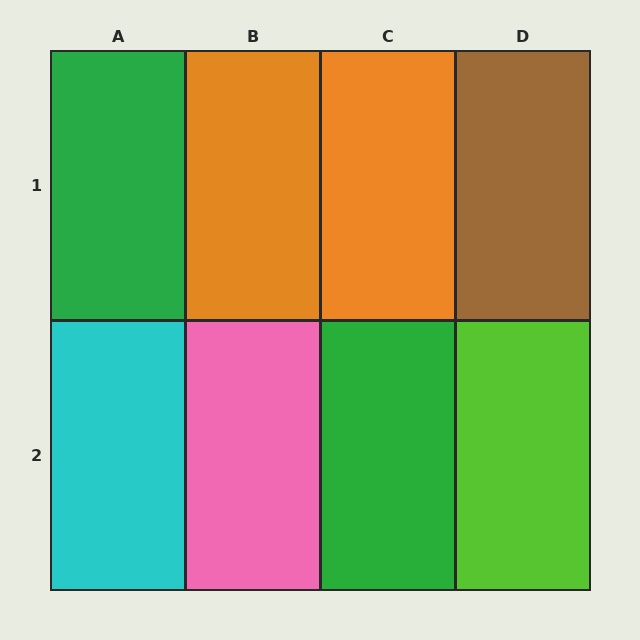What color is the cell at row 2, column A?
Cyan.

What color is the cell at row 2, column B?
Pink.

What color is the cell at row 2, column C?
Green.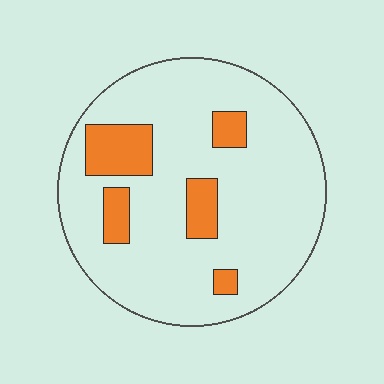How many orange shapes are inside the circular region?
5.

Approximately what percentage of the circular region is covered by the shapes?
Approximately 15%.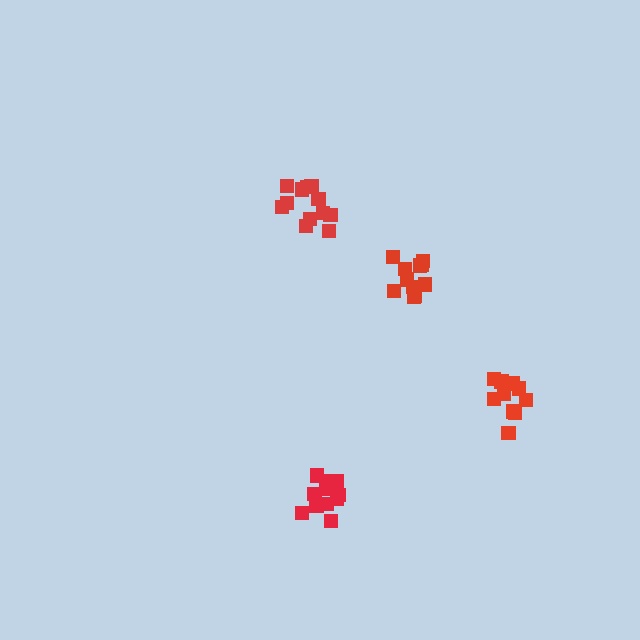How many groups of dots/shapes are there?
There are 4 groups.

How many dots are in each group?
Group 1: 10 dots, Group 2: 11 dots, Group 3: 12 dots, Group 4: 11 dots (44 total).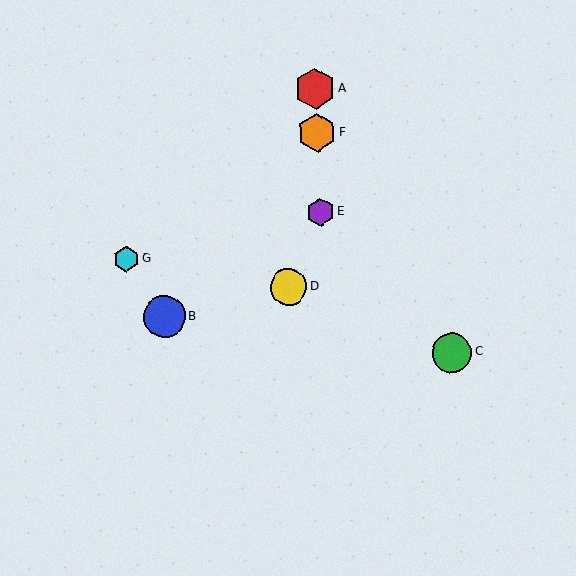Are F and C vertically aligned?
No, F is at x≈317 and C is at x≈452.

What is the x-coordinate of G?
Object G is at x≈126.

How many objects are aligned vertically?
3 objects (A, E, F) are aligned vertically.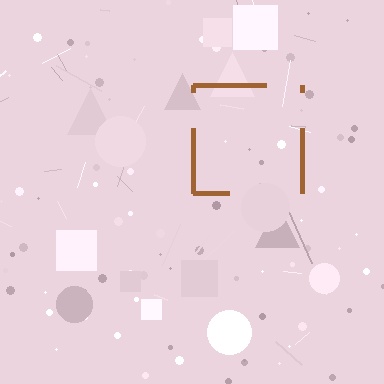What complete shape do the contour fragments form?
The contour fragments form a square.